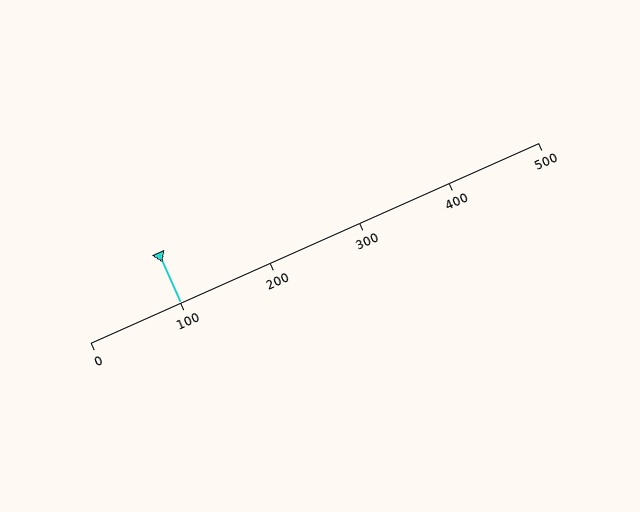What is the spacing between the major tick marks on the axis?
The major ticks are spaced 100 apart.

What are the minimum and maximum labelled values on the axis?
The axis runs from 0 to 500.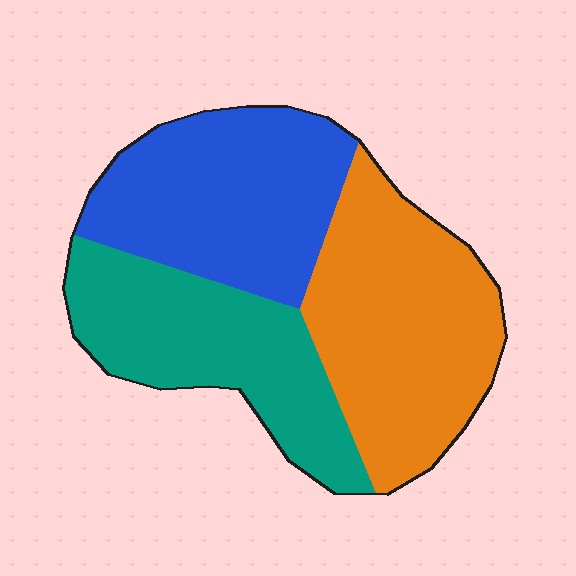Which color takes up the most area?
Orange, at roughly 35%.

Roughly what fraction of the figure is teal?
Teal takes up about one third (1/3) of the figure.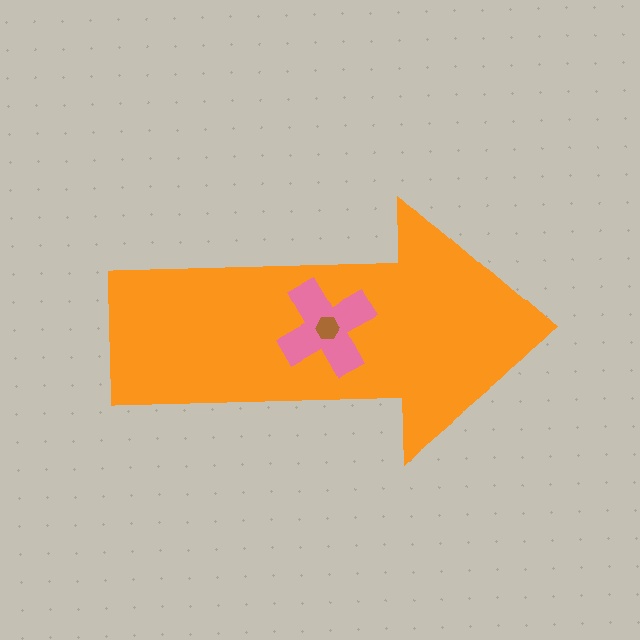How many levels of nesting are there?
3.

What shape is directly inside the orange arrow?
The pink cross.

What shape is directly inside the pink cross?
The brown hexagon.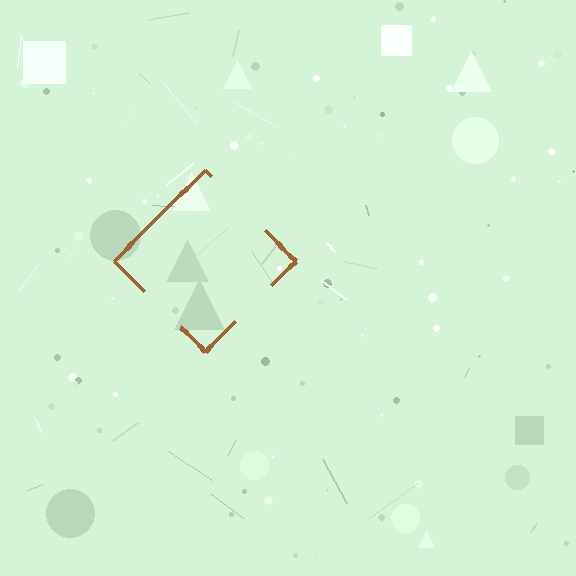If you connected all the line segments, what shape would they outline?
They would outline a diamond.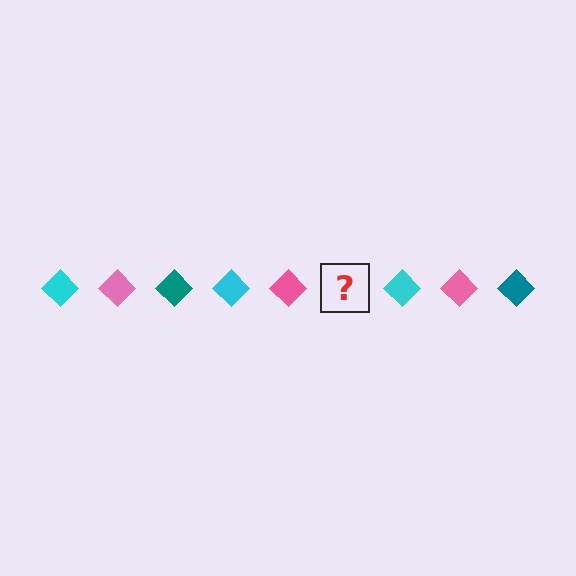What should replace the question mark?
The question mark should be replaced with a teal diamond.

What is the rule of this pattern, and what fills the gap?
The rule is that the pattern cycles through cyan, pink, teal diamonds. The gap should be filled with a teal diamond.